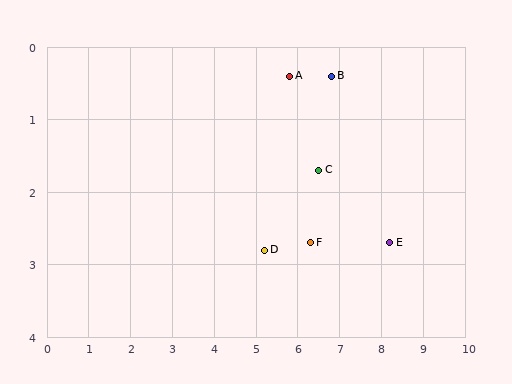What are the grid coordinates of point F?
Point F is at approximately (6.3, 2.7).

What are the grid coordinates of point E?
Point E is at approximately (8.2, 2.7).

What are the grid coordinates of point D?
Point D is at approximately (5.2, 2.8).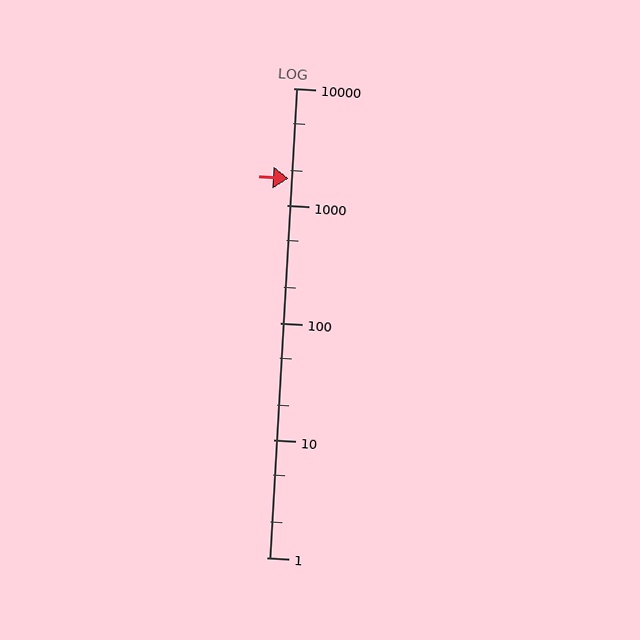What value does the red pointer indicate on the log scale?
The pointer indicates approximately 1700.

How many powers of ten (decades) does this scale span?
The scale spans 4 decades, from 1 to 10000.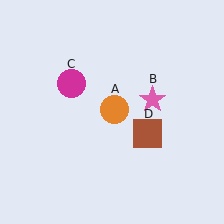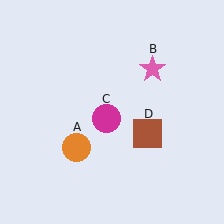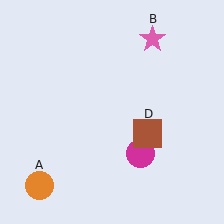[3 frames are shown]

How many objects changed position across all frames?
3 objects changed position: orange circle (object A), pink star (object B), magenta circle (object C).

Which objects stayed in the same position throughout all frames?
Brown square (object D) remained stationary.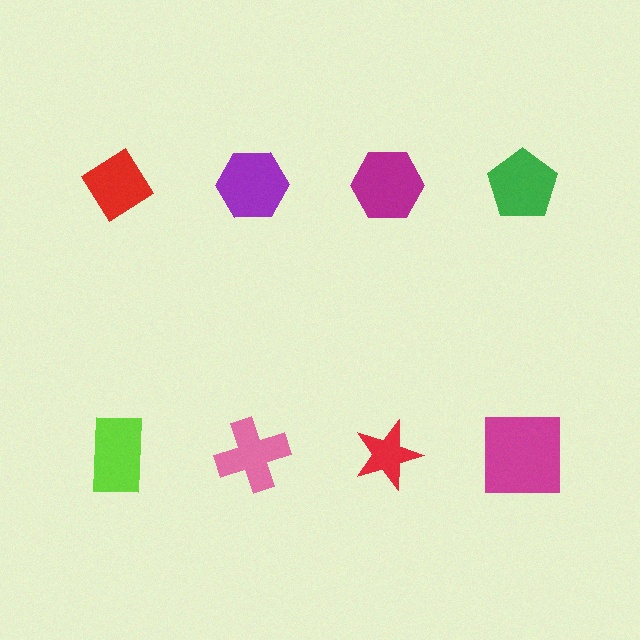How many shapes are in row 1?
4 shapes.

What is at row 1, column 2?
A purple hexagon.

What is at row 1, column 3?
A magenta hexagon.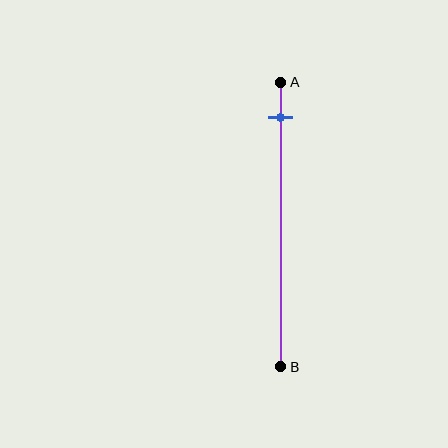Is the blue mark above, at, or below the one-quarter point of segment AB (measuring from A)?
The blue mark is above the one-quarter point of segment AB.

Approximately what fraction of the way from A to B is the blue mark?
The blue mark is approximately 10% of the way from A to B.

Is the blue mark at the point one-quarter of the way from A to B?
No, the mark is at about 10% from A, not at the 25% one-quarter point.